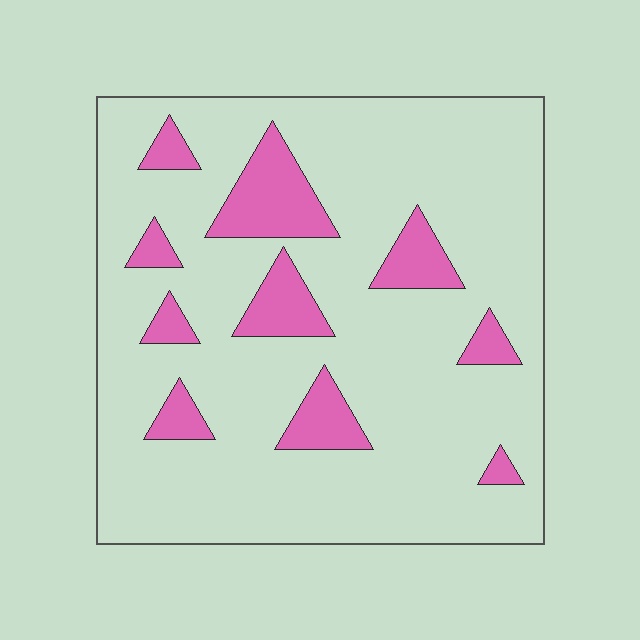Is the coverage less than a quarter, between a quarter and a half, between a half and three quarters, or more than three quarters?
Less than a quarter.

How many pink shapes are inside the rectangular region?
10.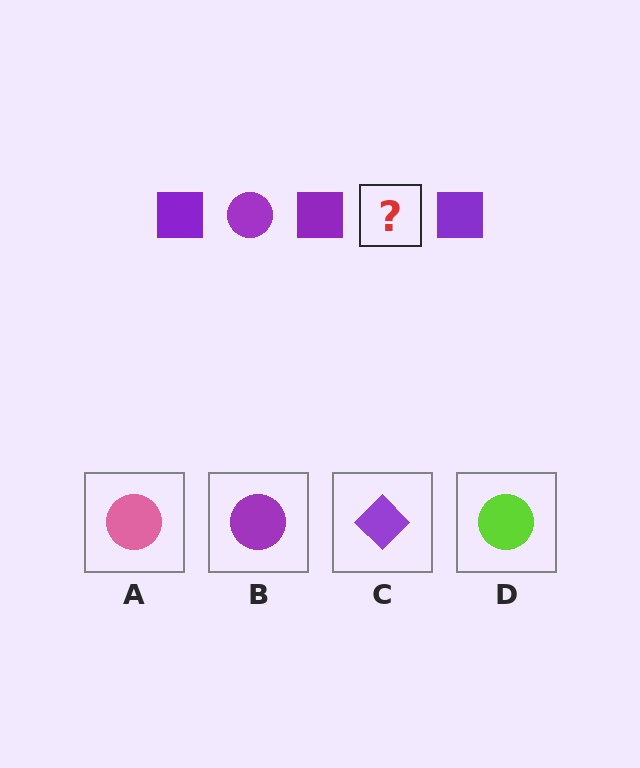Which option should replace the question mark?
Option B.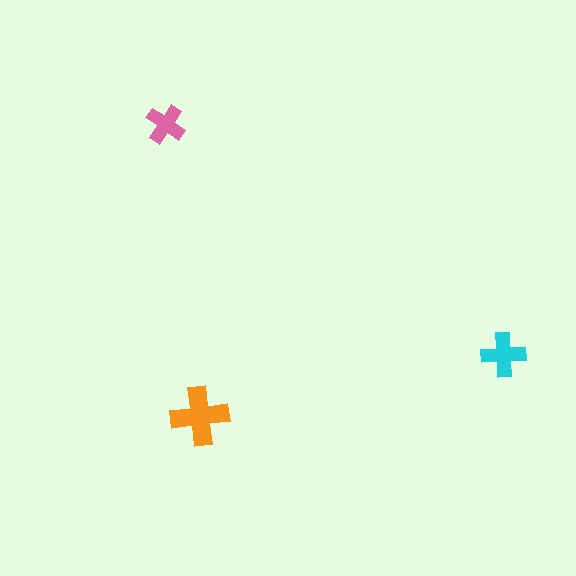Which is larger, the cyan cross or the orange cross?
The orange one.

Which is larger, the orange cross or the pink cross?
The orange one.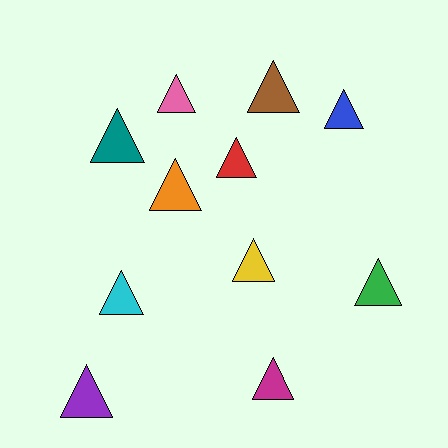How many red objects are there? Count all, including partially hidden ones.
There is 1 red object.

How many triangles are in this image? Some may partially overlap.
There are 11 triangles.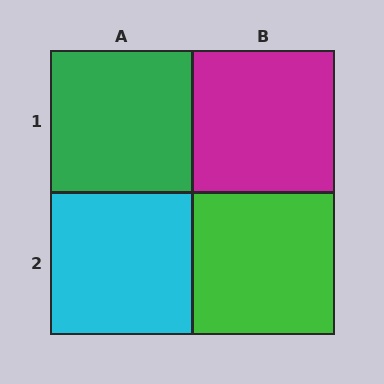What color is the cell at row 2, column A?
Cyan.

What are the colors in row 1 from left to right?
Green, magenta.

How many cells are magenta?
1 cell is magenta.